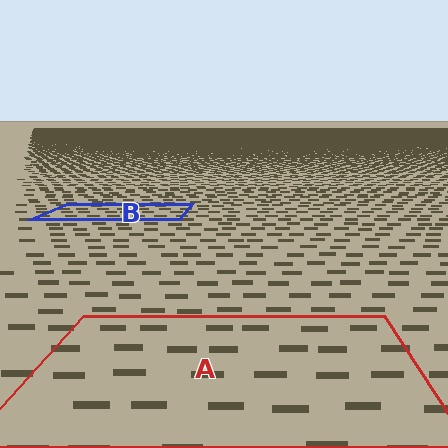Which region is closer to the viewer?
Region A is closer. The texture elements there are larger and more spread out.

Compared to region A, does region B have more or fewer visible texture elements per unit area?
Region B has more texture elements per unit area — they are packed more densely because it is farther away.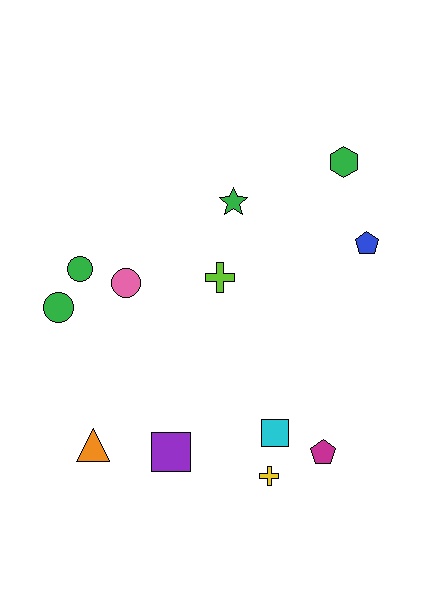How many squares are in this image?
There are 2 squares.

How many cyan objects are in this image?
There is 1 cyan object.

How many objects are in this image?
There are 12 objects.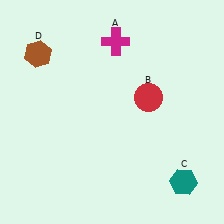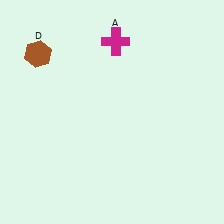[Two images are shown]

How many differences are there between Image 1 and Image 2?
There are 2 differences between the two images.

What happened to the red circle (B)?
The red circle (B) was removed in Image 2. It was in the top-right area of Image 1.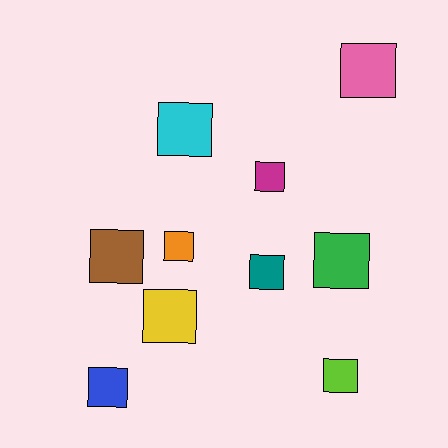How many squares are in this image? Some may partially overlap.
There are 10 squares.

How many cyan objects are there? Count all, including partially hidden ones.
There is 1 cyan object.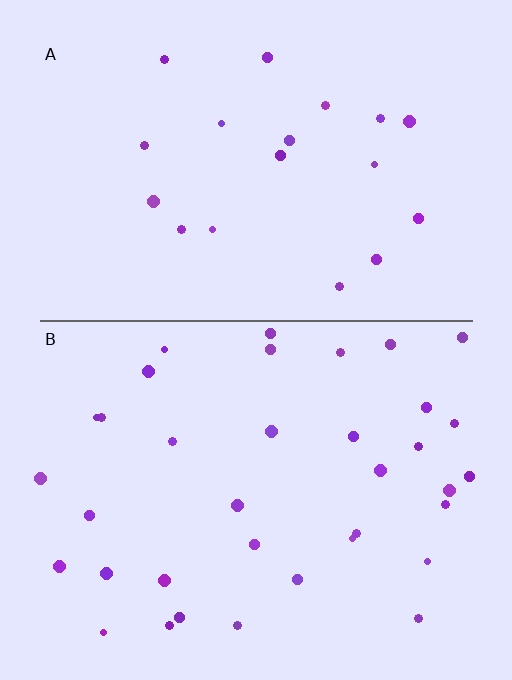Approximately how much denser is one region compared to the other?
Approximately 1.9× — region B over region A.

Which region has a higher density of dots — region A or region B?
B (the bottom).